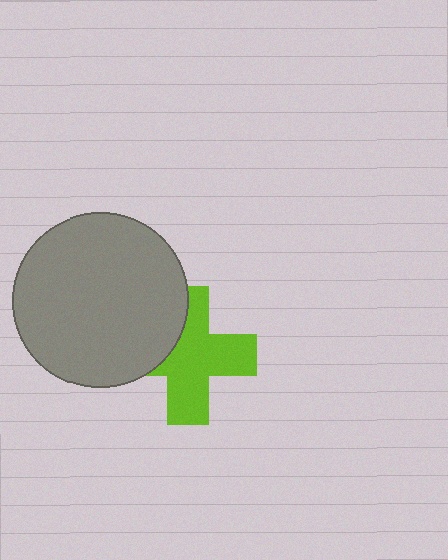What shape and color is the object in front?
The object in front is a gray circle.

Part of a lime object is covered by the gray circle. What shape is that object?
It is a cross.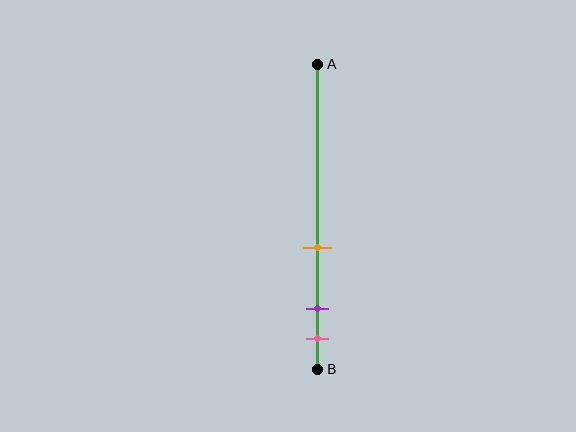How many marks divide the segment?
There are 3 marks dividing the segment.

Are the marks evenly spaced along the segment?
No, the marks are not evenly spaced.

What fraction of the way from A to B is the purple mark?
The purple mark is approximately 80% (0.8) of the way from A to B.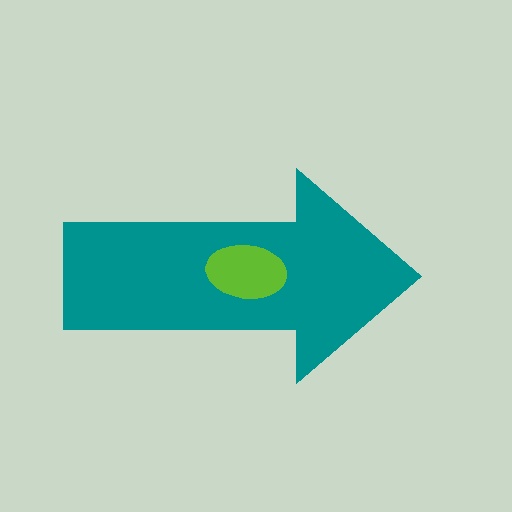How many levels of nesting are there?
2.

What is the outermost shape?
The teal arrow.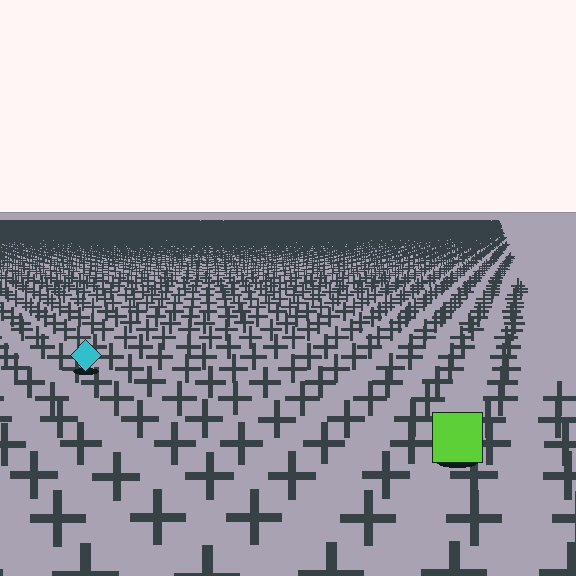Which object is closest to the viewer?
The lime square is closest. The texture marks near it are larger and more spread out.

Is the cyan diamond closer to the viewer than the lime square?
No. The lime square is closer — you can tell from the texture gradient: the ground texture is coarser near it.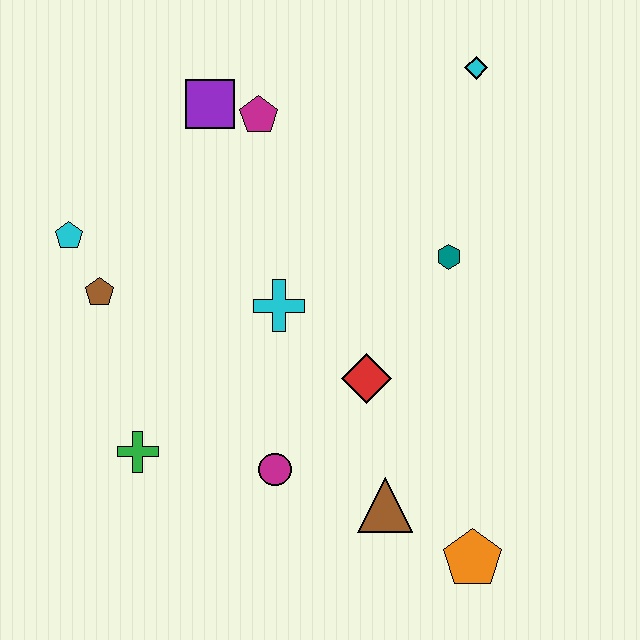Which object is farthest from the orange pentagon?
The purple square is farthest from the orange pentagon.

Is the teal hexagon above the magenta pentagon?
No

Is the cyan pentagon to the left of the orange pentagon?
Yes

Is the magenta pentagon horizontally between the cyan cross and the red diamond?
No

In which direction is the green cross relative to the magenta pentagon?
The green cross is below the magenta pentagon.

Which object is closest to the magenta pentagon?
The purple square is closest to the magenta pentagon.